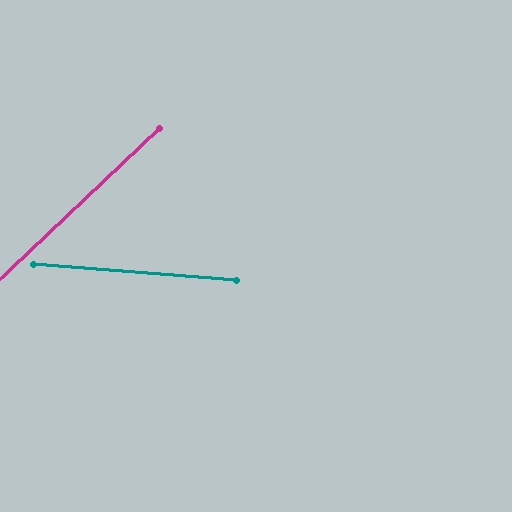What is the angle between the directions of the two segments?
Approximately 48 degrees.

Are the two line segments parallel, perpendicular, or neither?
Neither parallel nor perpendicular — they differ by about 48°.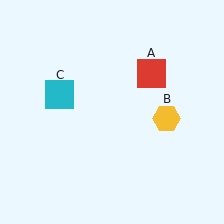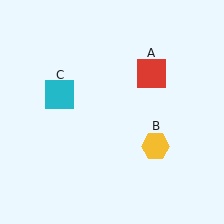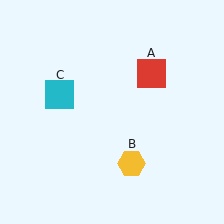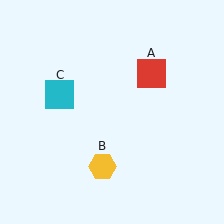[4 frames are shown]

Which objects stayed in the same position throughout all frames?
Red square (object A) and cyan square (object C) remained stationary.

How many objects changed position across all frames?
1 object changed position: yellow hexagon (object B).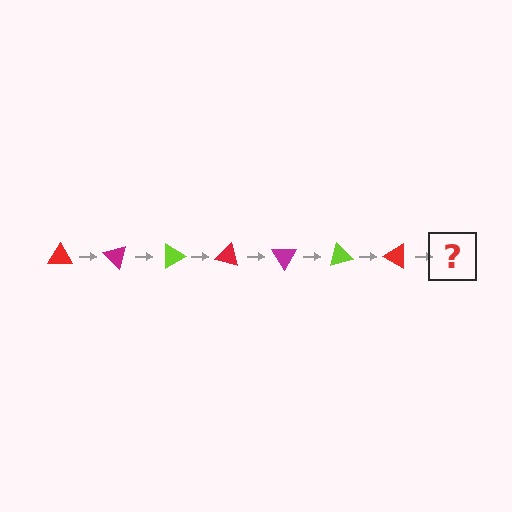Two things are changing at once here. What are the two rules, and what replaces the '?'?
The two rules are that it rotates 45 degrees each step and the color cycles through red, magenta, and lime. The '?' should be a magenta triangle, rotated 315 degrees from the start.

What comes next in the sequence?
The next element should be a magenta triangle, rotated 315 degrees from the start.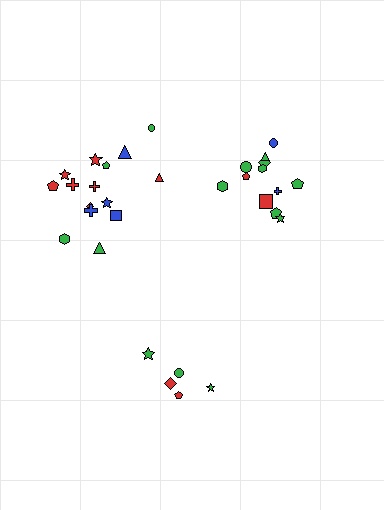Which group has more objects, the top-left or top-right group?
The top-left group.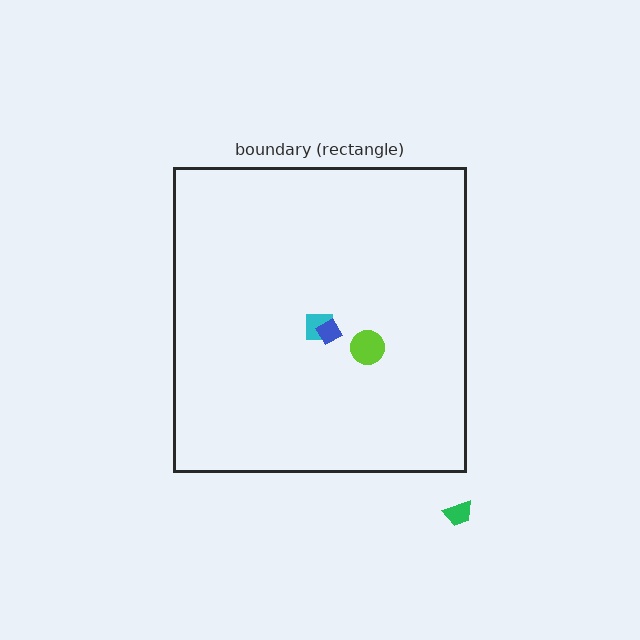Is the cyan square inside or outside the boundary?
Inside.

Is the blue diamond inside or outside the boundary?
Inside.